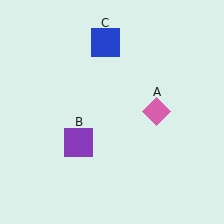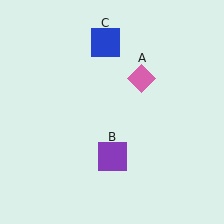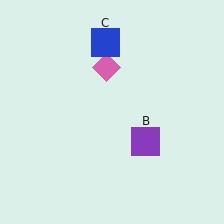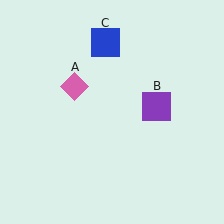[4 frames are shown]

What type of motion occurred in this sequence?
The pink diamond (object A), purple square (object B) rotated counterclockwise around the center of the scene.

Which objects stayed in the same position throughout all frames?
Blue square (object C) remained stationary.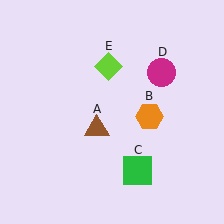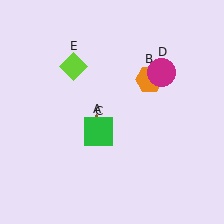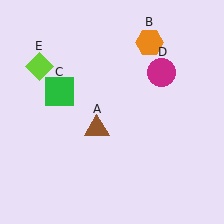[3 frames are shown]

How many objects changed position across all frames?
3 objects changed position: orange hexagon (object B), green square (object C), lime diamond (object E).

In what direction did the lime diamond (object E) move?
The lime diamond (object E) moved left.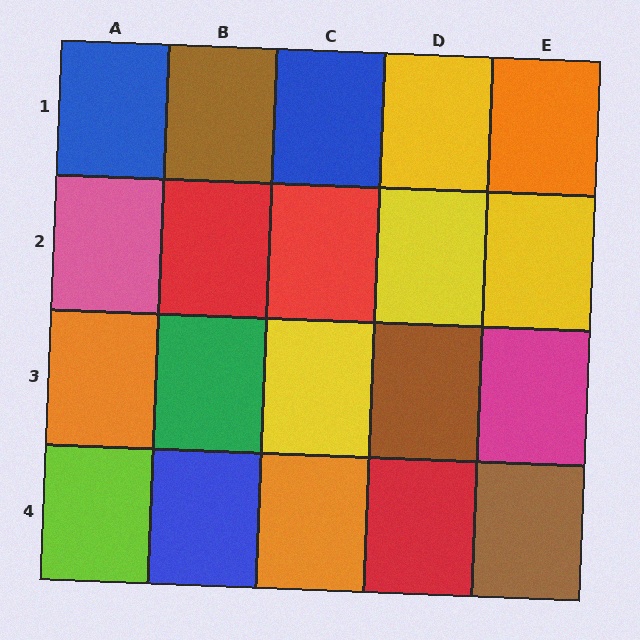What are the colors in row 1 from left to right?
Blue, brown, blue, yellow, orange.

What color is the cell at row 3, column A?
Orange.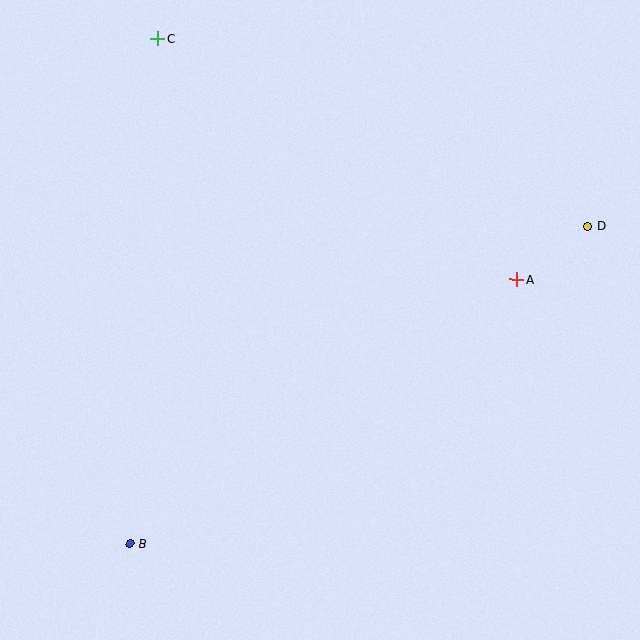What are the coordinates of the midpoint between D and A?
The midpoint between D and A is at (552, 253).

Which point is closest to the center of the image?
Point A at (517, 280) is closest to the center.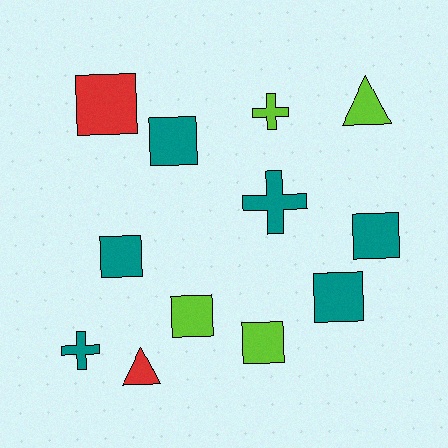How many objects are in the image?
There are 12 objects.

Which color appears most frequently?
Teal, with 6 objects.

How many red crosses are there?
There are no red crosses.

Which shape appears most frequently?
Square, with 7 objects.